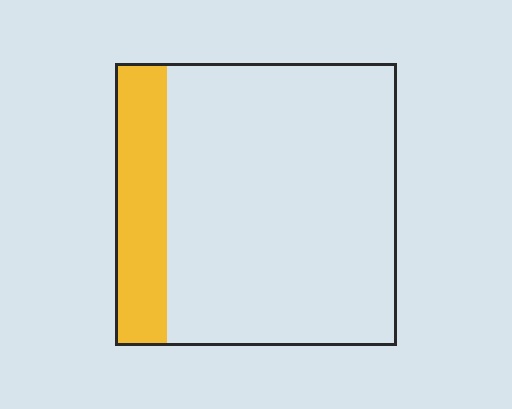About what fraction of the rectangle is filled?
About one fifth (1/5).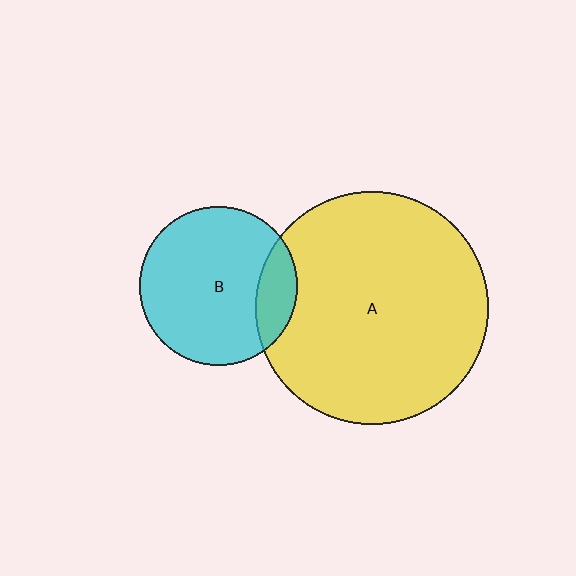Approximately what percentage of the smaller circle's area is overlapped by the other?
Approximately 15%.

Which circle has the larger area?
Circle A (yellow).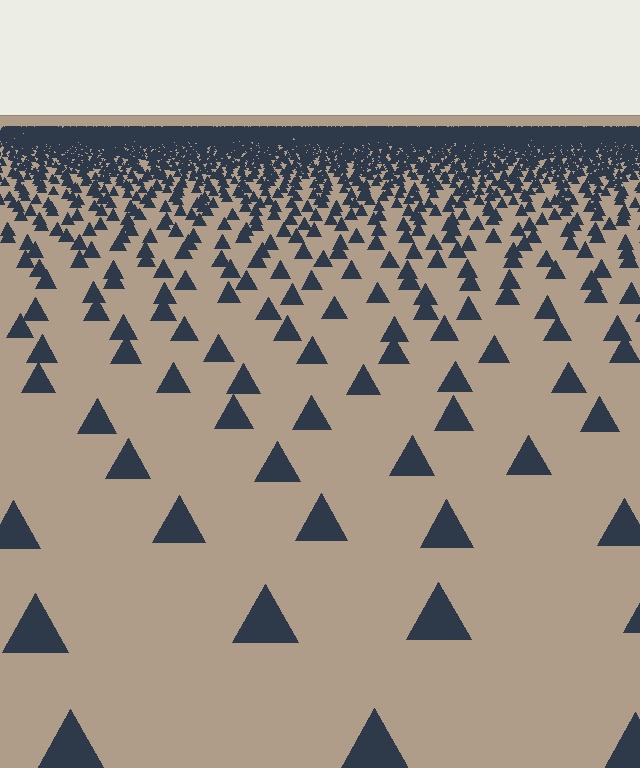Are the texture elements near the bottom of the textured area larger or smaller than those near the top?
Larger. Near the bottom, elements are closer to the viewer and appear at a bigger on-screen size.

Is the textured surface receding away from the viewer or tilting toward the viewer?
The surface is receding away from the viewer. Texture elements get smaller and denser toward the top.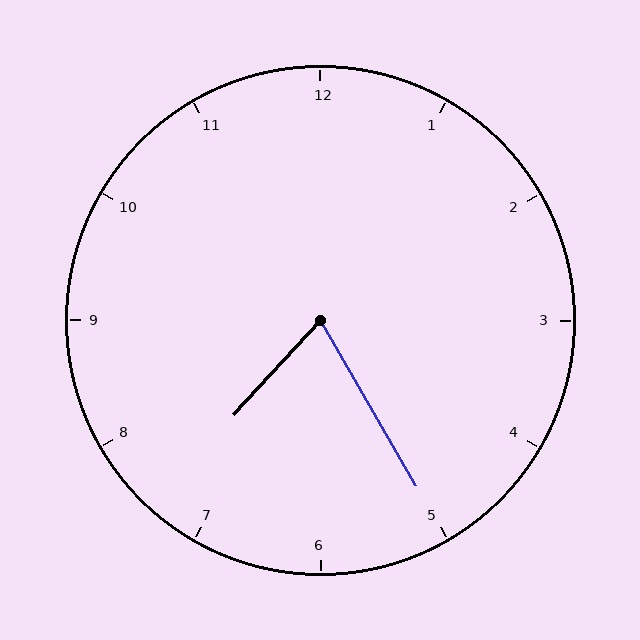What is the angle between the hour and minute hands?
Approximately 72 degrees.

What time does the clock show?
7:25.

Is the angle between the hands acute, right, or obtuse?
It is acute.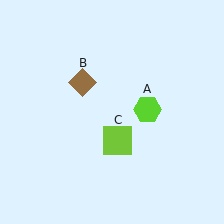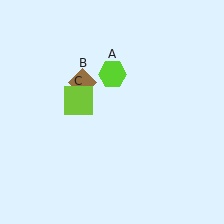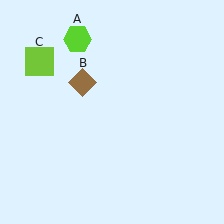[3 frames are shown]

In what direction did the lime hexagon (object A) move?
The lime hexagon (object A) moved up and to the left.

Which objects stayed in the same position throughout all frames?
Brown diamond (object B) remained stationary.